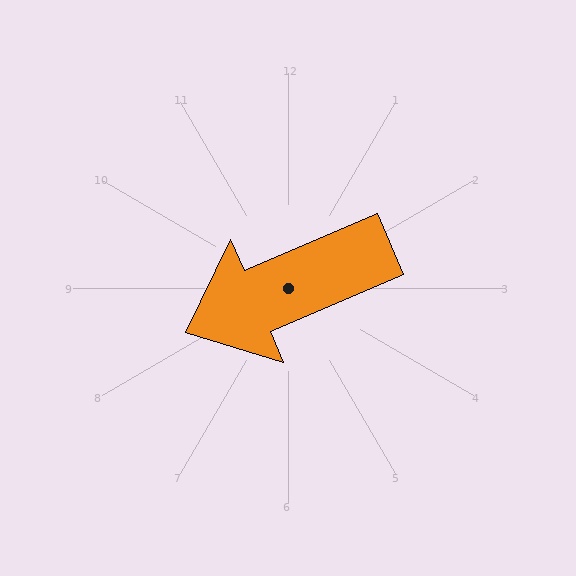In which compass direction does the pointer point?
Southwest.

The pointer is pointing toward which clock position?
Roughly 8 o'clock.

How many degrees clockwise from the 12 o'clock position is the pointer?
Approximately 247 degrees.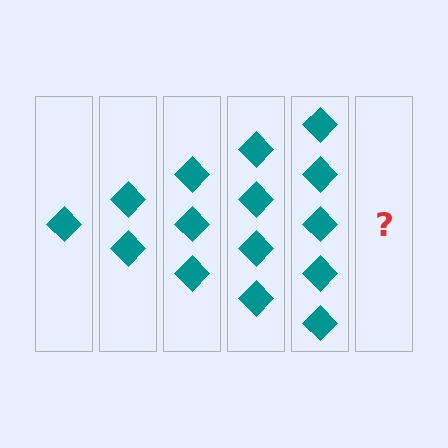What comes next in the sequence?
The next element should be 6 diamonds.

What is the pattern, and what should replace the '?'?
The pattern is that each step adds one more diamond. The '?' should be 6 diamonds.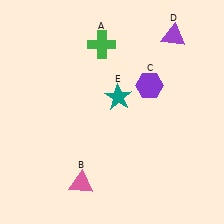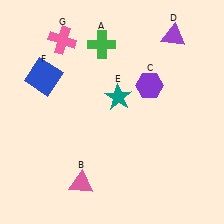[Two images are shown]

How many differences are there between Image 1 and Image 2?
There are 2 differences between the two images.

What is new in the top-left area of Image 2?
A pink cross (G) was added in the top-left area of Image 2.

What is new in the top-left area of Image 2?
A blue square (F) was added in the top-left area of Image 2.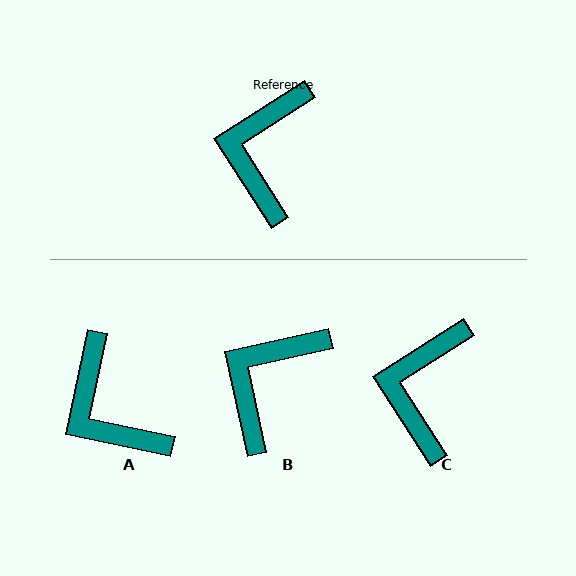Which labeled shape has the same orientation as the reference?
C.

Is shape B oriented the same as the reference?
No, it is off by about 20 degrees.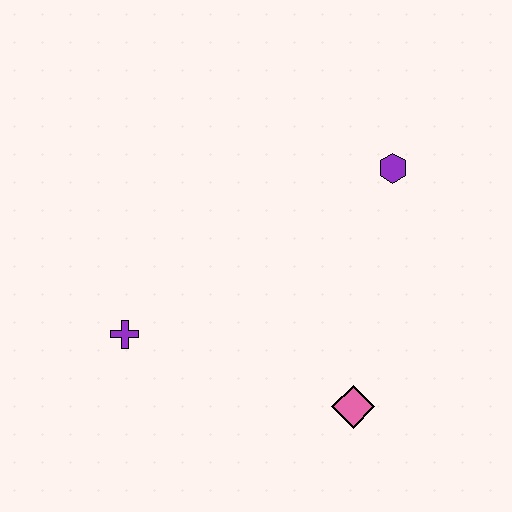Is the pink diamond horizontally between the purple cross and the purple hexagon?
Yes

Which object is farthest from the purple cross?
The purple hexagon is farthest from the purple cross.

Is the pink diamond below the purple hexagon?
Yes